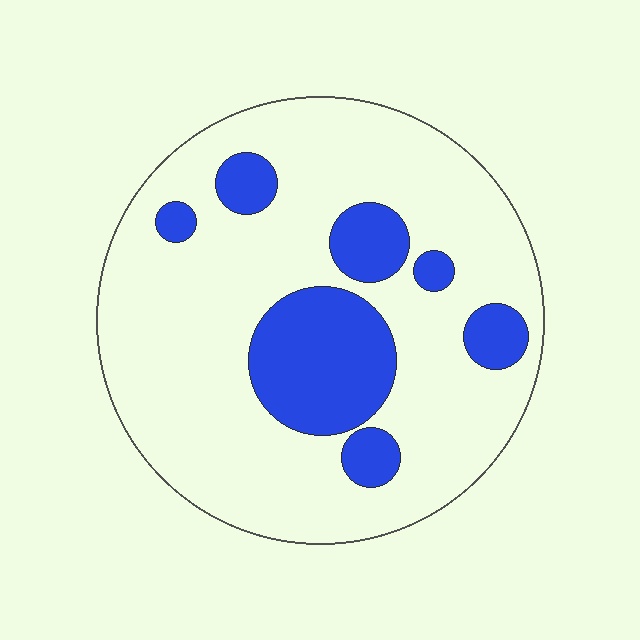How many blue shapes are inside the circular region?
7.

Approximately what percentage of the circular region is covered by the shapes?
Approximately 20%.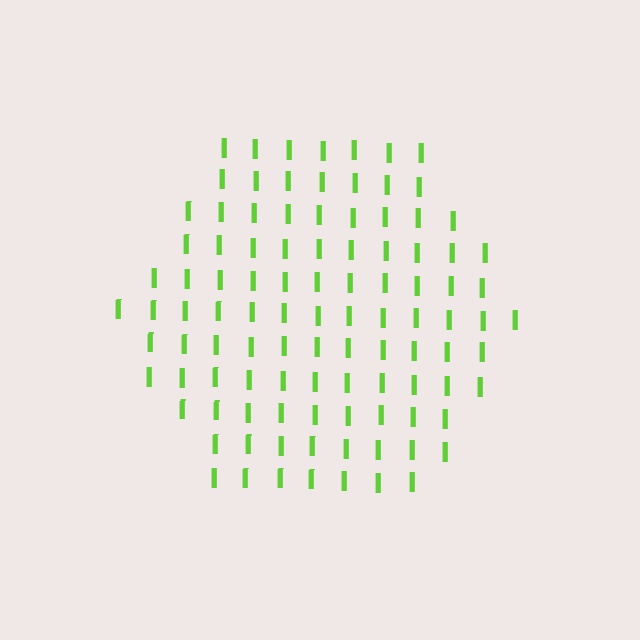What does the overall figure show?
The overall figure shows a hexagon.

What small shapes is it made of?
It is made of small letter I's.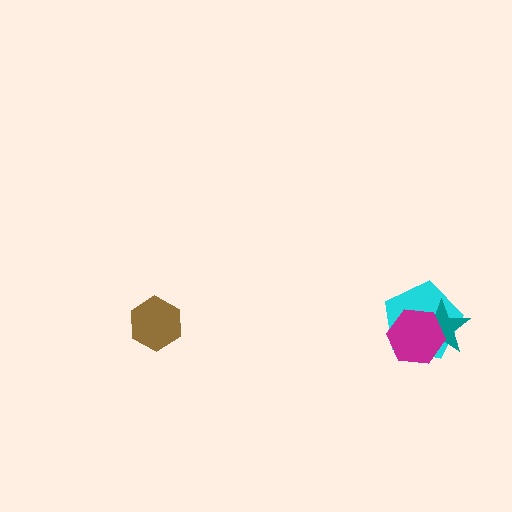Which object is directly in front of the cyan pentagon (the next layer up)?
The teal star is directly in front of the cyan pentagon.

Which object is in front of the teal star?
The magenta hexagon is in front of the teal star.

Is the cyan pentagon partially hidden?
Yes, it is partially covered by another shape.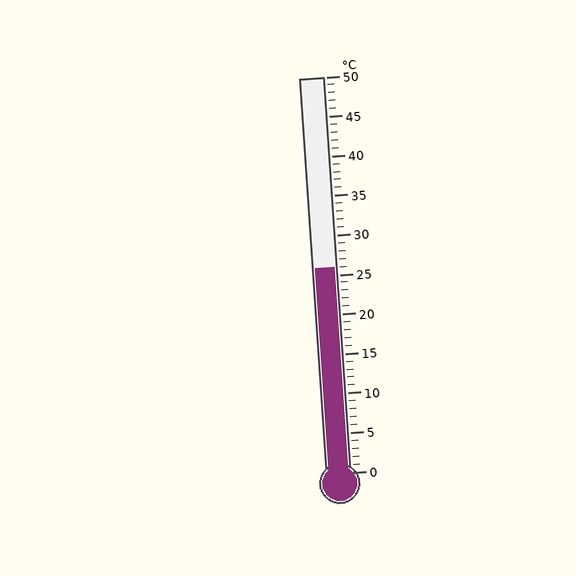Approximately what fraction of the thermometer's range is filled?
The thermometer is filled to approximately 50% of its range.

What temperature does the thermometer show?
The thermometer shows approximately 26°C.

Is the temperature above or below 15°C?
The temperature is above 15°C.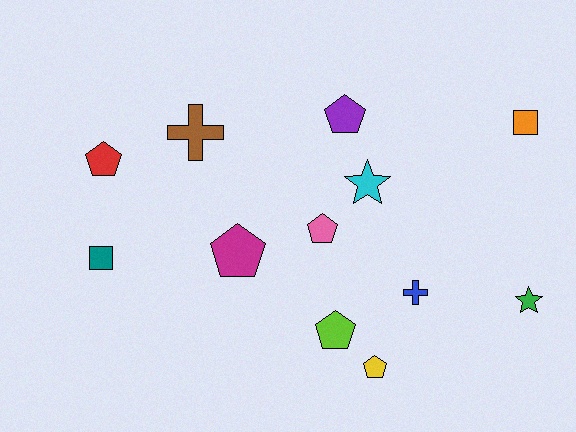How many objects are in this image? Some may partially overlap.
There are 12 objects.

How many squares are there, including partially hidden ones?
There are 2 squares.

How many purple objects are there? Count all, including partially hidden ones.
There is 1 purple object.